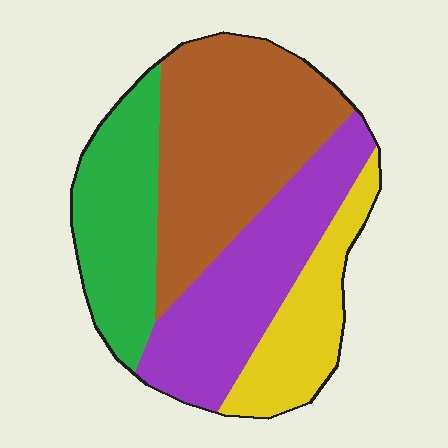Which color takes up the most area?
Brown, at roughly 35%.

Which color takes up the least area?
Yellow, at roughly 15%.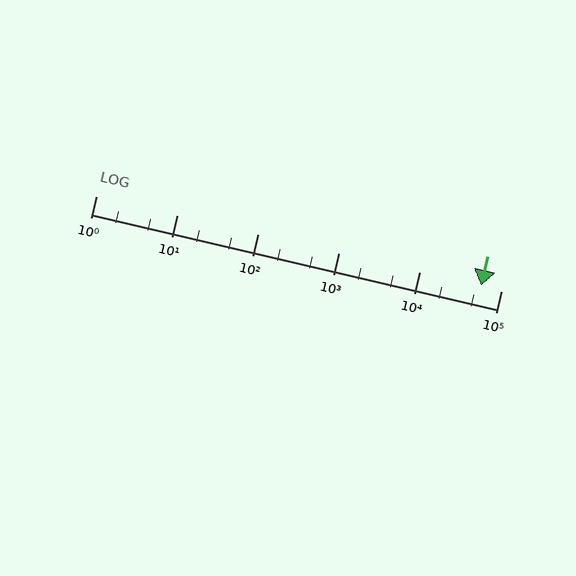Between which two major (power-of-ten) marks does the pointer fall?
The pointer is between 10000 and 100000.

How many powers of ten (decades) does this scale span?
The scale spans 5 decades, from 1 to 100000.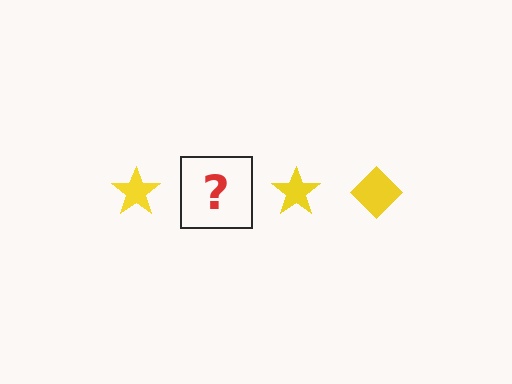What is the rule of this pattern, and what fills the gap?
The rule is that the pattern cycles through star, diamond shapes in yellow. The gap should be filled with a yellow diamond.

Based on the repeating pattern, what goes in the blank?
The blank should be a yellow diamond.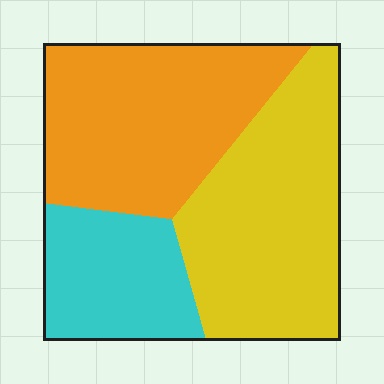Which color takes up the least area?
Cyan, at roughly 20%.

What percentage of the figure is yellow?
Yellow takes up about two fifths (2/5) of the figure.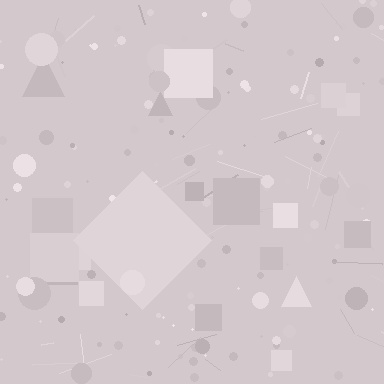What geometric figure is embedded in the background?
A diamond is embedded in the background.